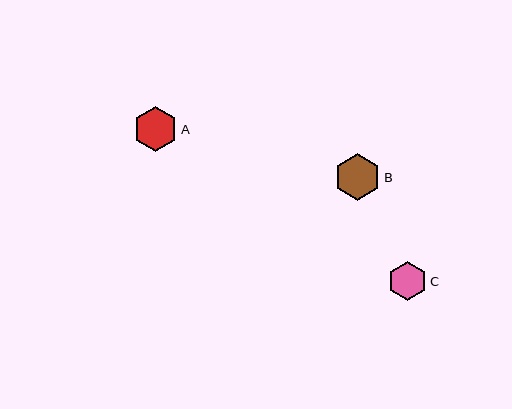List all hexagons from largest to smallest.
From largest to smallest: B, A, C.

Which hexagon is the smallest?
Hexagon C is the smallest with a size of approximately 39 pixels.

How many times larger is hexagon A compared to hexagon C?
Hexagon A is approximately 1.1 times the size of hexagon C.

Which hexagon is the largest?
Hexagon B is the largest with a size of approximately 47 pixels.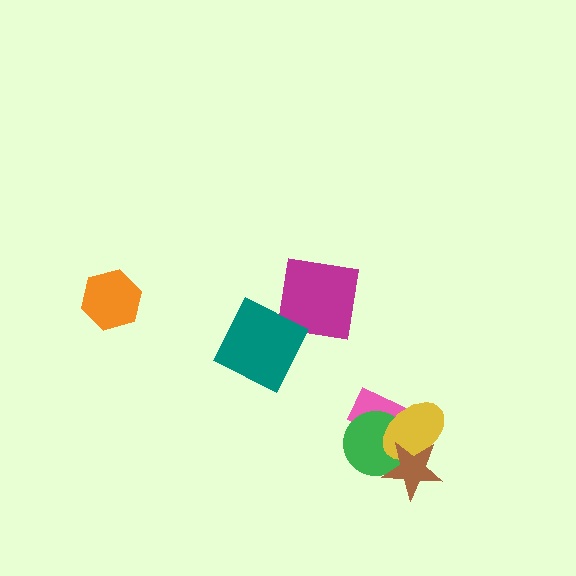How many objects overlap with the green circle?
3 objects overlap with the green circle.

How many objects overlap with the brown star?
2 objects overlap with the brown star.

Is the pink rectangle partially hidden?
Yes, it is partially covered by another shape.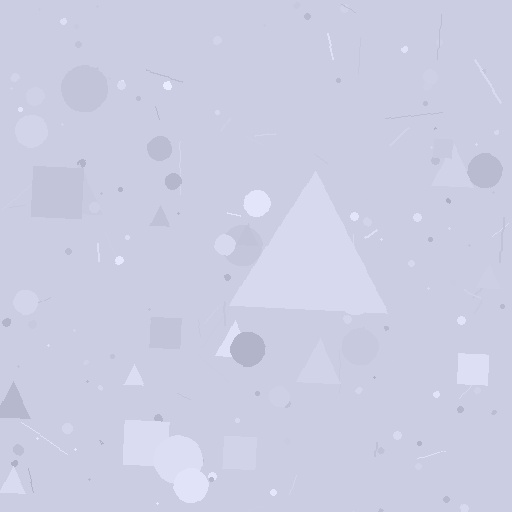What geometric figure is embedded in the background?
A triangle is embedded in the background.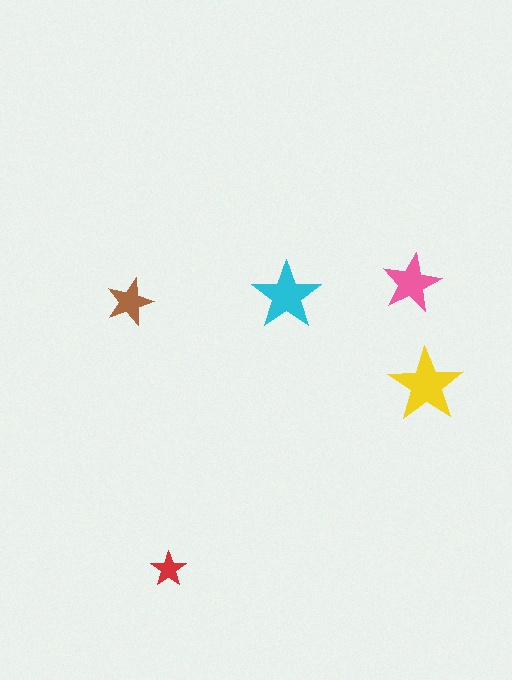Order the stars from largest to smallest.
the yellow one, the cyan one, the pink one, the brown one, the red one.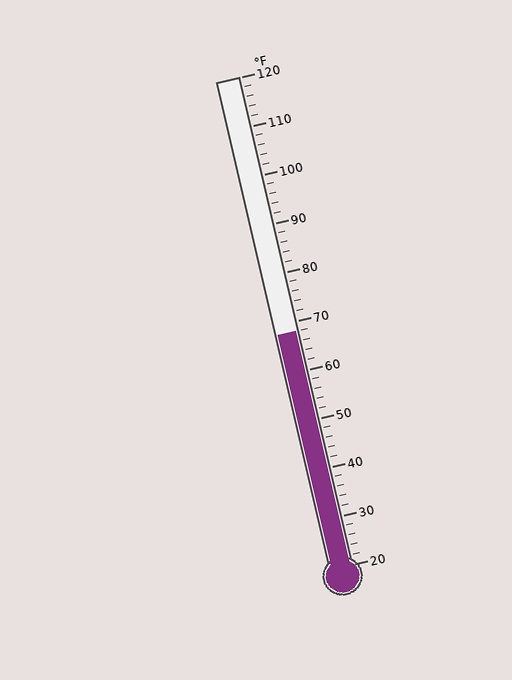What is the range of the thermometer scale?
The thermometer scale ranges from 20°F to 120°F.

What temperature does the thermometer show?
The thermometer shows approximately 68°F.